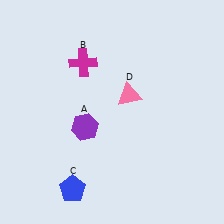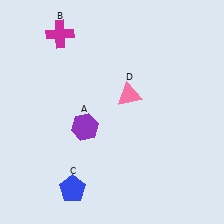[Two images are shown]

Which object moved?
The magenta cross (B) moved up.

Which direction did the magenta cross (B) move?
The magenta cross (B) moved up.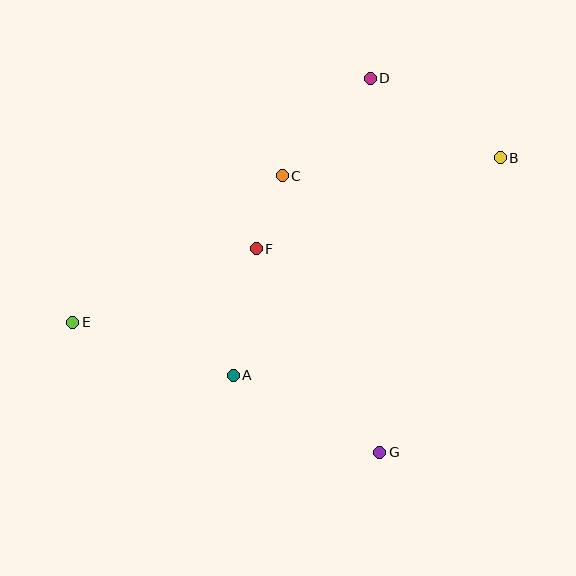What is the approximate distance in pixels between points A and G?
The distance between A and G is approximately 166 pixels.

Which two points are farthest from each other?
Points B and E are farthest from each other.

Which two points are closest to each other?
Points C and F are closest to each other.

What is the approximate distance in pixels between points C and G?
The distance between C and G is approximately 293 pixels.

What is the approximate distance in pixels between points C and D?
The distance between C and D is approximately 132 pixels.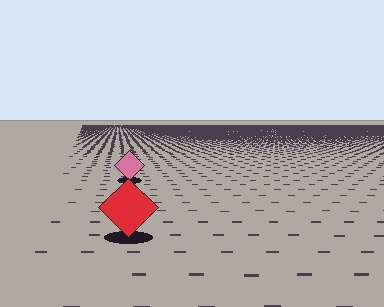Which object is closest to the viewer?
The red diamond is closest. The texture marks near it are larger and more spread out.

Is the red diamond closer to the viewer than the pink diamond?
Yes. The red diamond is closer — you can tell from the texture gradient: the ground texture is coarser near it.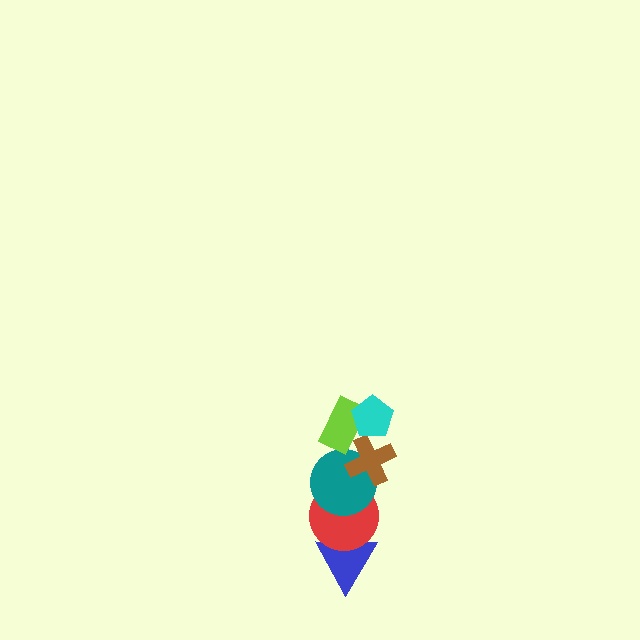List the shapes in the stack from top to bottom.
From top to bottom: the cyan pentagon, the lime rectangle, the brown cross, the teal circle, the red circle, the blue triangle.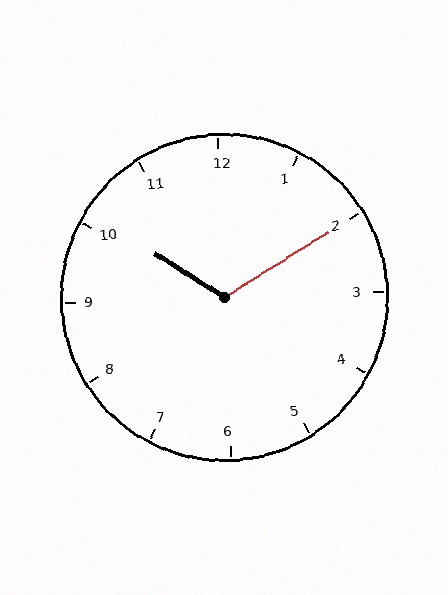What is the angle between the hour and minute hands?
Approximately 115 degrees.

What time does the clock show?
10:10.